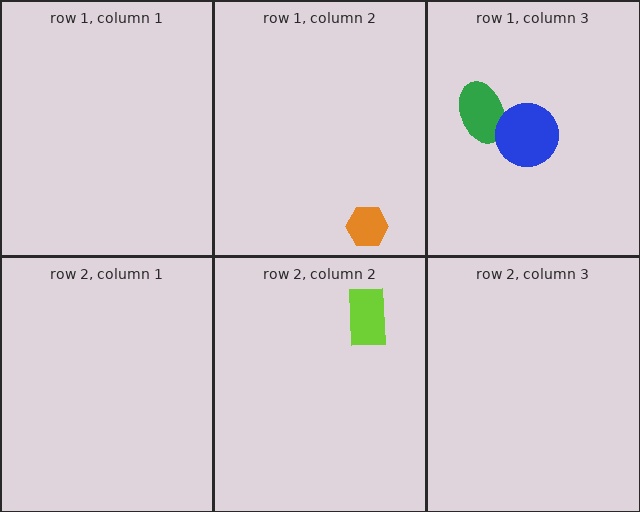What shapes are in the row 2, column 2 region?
The lime rectangle.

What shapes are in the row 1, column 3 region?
The green ellipse, the blue circle.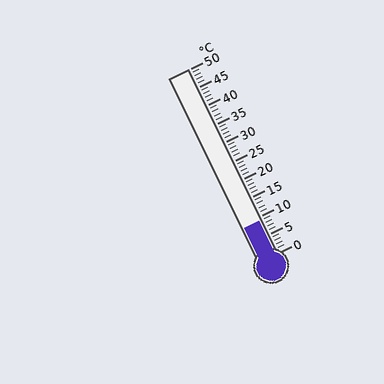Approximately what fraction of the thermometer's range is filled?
The thermometer is filled to approximately 20% of its range.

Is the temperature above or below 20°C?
The temperature is below 20°C.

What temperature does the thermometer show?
The thermometer shows approximately 9°C.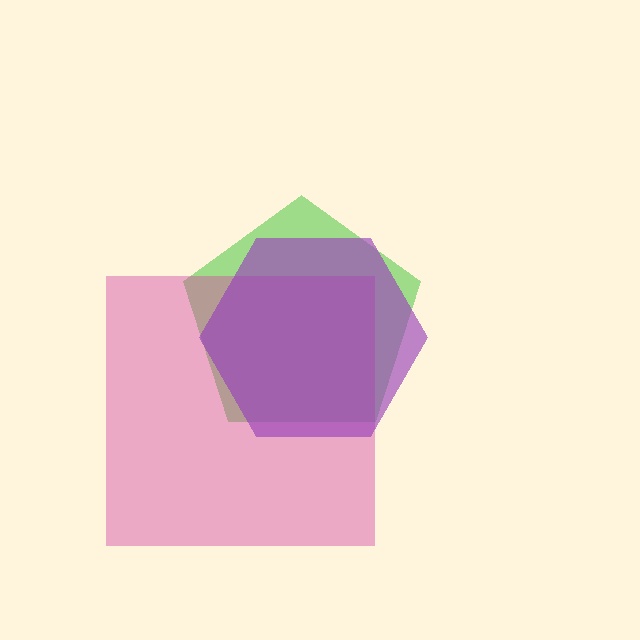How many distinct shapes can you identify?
There are 3 distinct shapes: a green pentagon, a magenta square, a purple hexagon.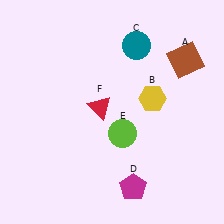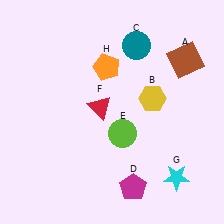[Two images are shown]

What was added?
A cyan star (G), an orange pentagon (H) were added in Image 2.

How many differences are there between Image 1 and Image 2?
There are 2 differences between the two images.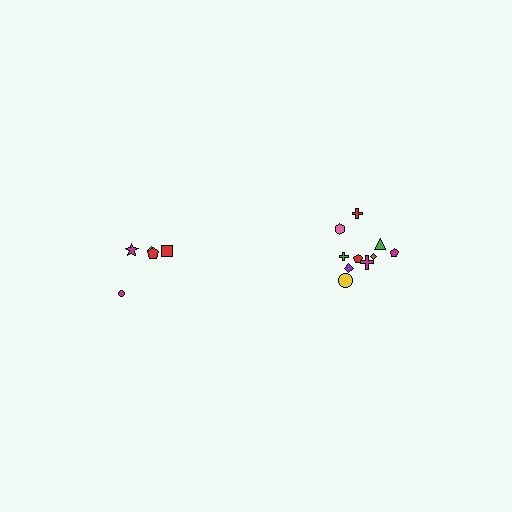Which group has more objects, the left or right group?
The right group.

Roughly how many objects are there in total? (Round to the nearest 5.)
Roughly 15 objects in total.